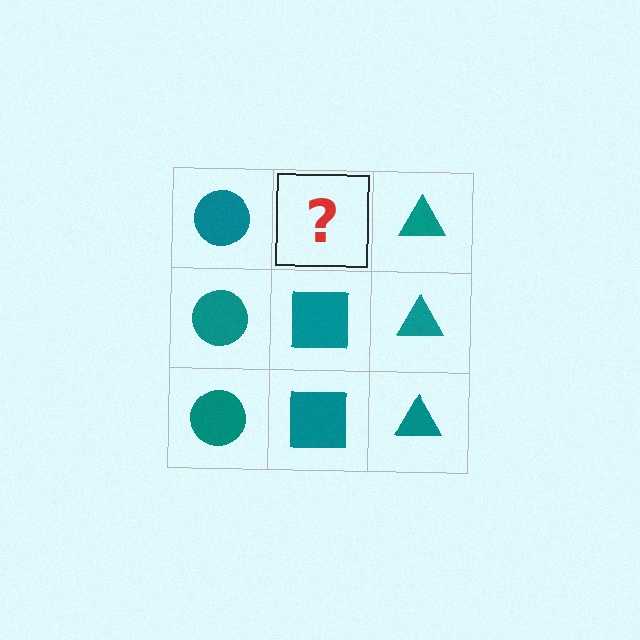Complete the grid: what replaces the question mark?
The question mark should be replaced with a teal square.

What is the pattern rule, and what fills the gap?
The rule is that each column has a consistent shape. The gap should be filled with a teal square.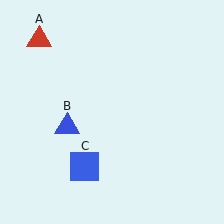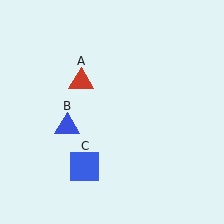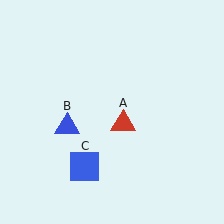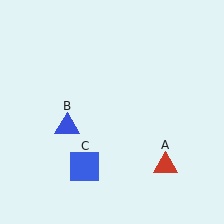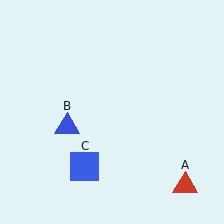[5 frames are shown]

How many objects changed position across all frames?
1 object changed position: red triangle (object A).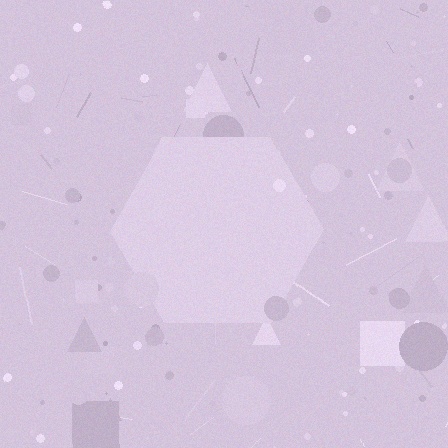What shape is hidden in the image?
A hexagon is hidden in the image.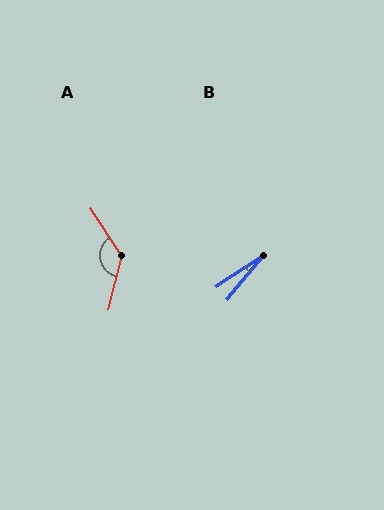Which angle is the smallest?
B, at approximately 17 degrees.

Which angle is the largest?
A, at approximately 132 degrees.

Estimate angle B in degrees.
Approximately 17 degrees.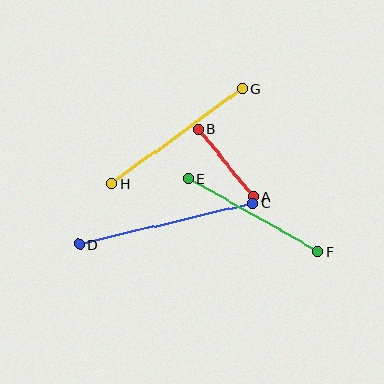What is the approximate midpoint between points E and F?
The midpoint is at approximately (253, 215) pixels.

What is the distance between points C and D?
The distance is approximately 178 pixels.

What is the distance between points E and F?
The distance is approximately 148 pixels.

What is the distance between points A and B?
The distance is approximately 87 pixels.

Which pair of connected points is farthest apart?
Points C and D are farthest apart.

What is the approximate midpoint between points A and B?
The midpoint is at approximately (225, 163) pixels.